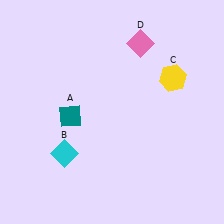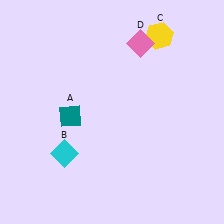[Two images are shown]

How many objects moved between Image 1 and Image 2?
1 object moved between the two images.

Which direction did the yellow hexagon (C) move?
The yellow hexagon (C) moved up.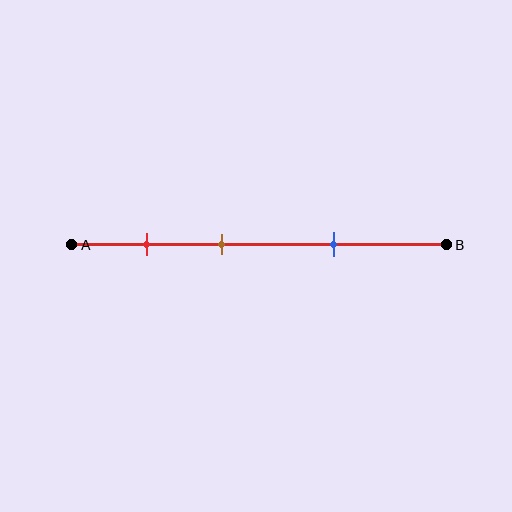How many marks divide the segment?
There are 3 marks dividing the segment.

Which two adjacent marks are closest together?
The red and brown marks are the closest adjacent pair.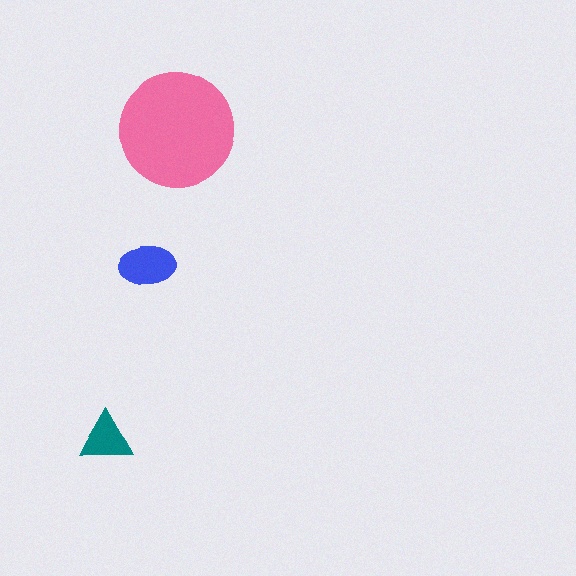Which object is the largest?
The pink circle.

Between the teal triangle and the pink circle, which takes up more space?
The pink circle.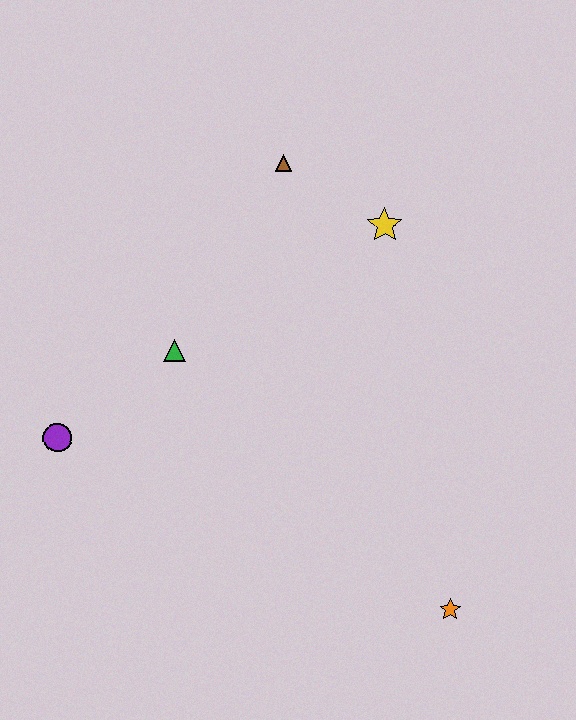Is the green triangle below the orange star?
No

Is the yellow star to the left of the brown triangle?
No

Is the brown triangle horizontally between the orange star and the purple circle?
Yes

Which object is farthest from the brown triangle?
The orange star is farthest from the brown triangle.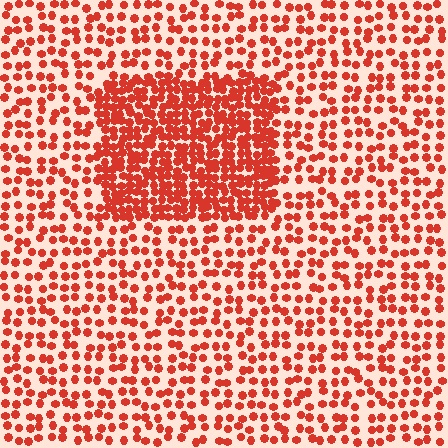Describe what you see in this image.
The image contains small red elements arranged at two different densities. A rectangle-shaped region is visible where the elements are more densely packed than the surrounding area.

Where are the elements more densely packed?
The elements are more densely packed inside the rectangle boundary.